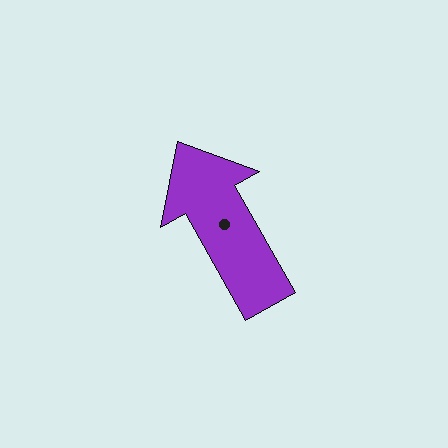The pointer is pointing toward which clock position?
Roughly 11 o'clock.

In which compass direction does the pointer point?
Northwest.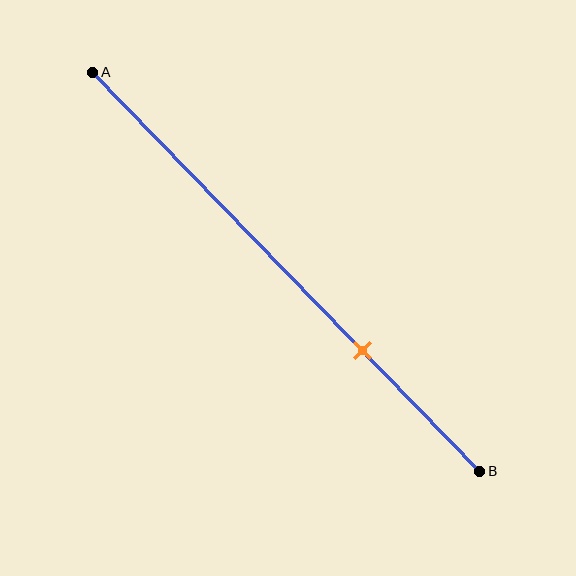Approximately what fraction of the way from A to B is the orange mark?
The orange mark is approximately 70% of the way from A to B.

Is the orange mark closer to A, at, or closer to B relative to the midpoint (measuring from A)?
The orange mark is closer to point B than the midpoint of segment AB.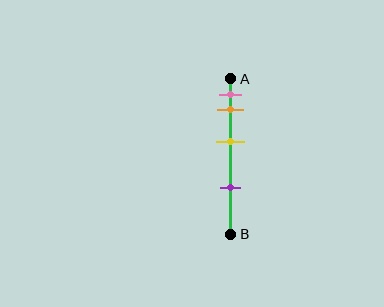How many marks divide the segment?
There are 4 marks dividing the segment.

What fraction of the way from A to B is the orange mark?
The orange mark is approximately 20% (0.2) of the way from A to B.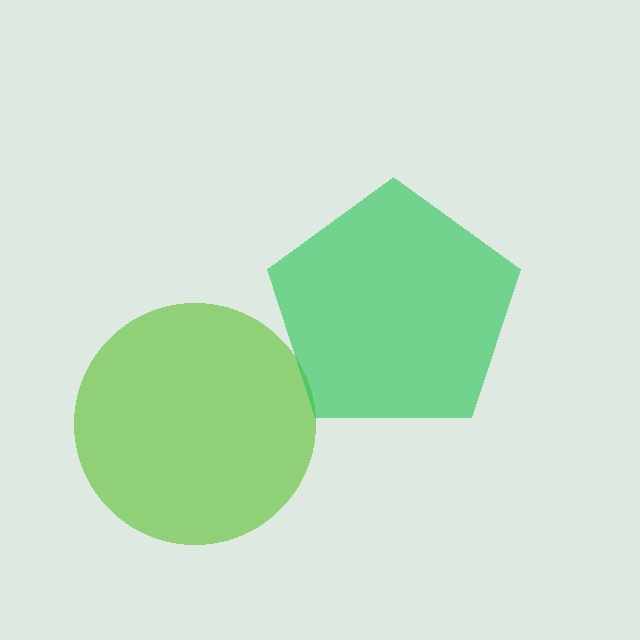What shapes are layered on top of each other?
The layered shapes are: a lime circle, a green pentagon.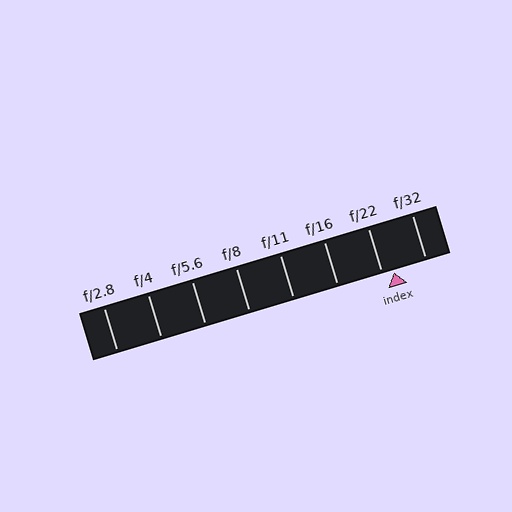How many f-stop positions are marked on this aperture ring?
There are 8 f-stop positions marked.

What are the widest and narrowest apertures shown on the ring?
The widest aperture shown is f/2.8 and the narrowest is f/32.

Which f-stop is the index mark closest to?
The index mark is closest to f/22.